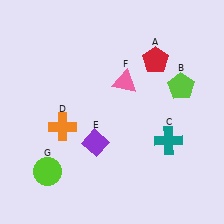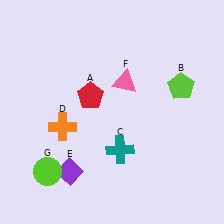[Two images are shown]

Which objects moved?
The objects that moved are: the red pentagon (A), the teal cross (C), the purple diamond (E).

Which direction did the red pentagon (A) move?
The red pentagon (A) moved left.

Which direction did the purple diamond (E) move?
The purple diamond (E) moved down.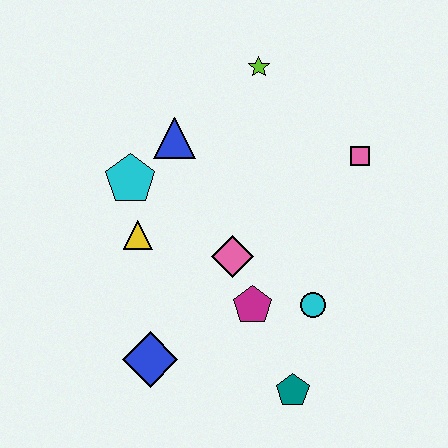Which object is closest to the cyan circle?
The magenta pentagon is closest to the cyan circle.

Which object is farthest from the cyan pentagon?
The teal pentagon is farthest from the cyan pentagon.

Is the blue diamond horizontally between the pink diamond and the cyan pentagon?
Yes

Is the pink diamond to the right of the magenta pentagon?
No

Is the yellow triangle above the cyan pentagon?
No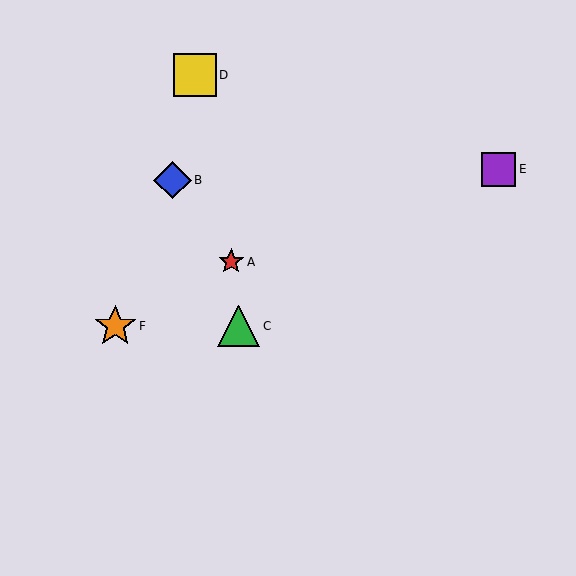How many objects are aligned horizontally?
2 objects (C, F) are aligned horizontally.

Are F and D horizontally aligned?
No, F is at y≈326 and D is at y≈75.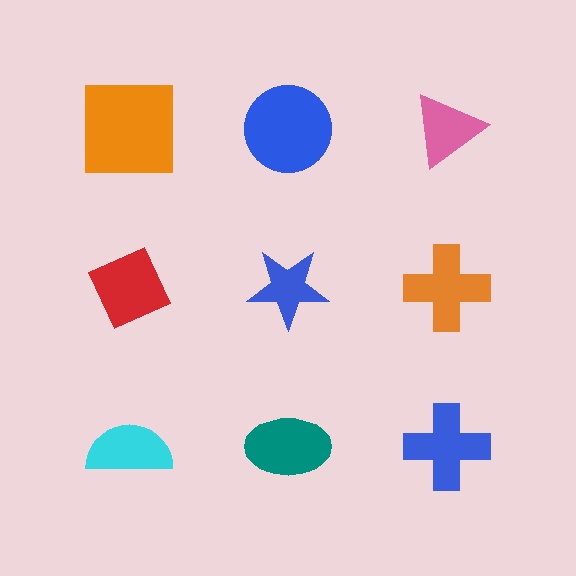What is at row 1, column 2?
A blue circle.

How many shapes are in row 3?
3 shapes.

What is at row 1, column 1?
An orange square.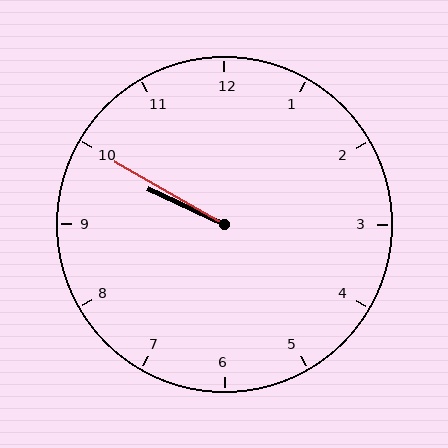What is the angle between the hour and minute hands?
Approximately 5 degrees.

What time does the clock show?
9:50.